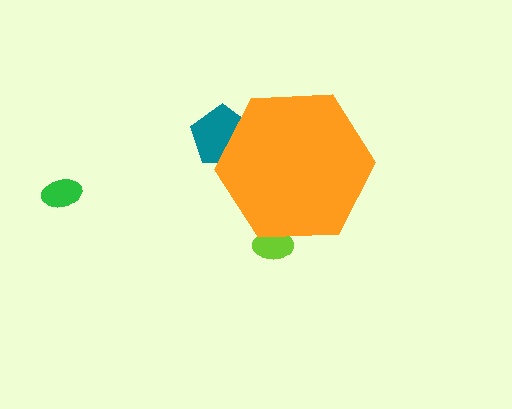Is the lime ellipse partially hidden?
Yes, the lime ellipse is partially hidden behind the orange hexagon.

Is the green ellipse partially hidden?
No, the green ellipse is fully visible.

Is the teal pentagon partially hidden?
Yes, the teal pentagon is partially hidden behind the orange hexagon.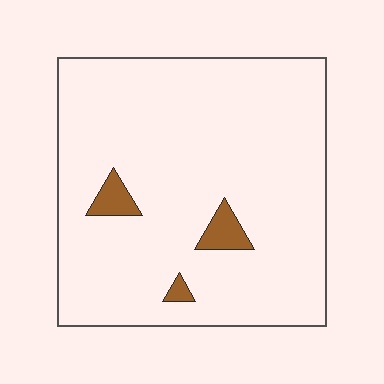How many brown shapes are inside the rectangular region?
3.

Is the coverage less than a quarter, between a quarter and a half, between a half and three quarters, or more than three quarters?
Less than a quarter.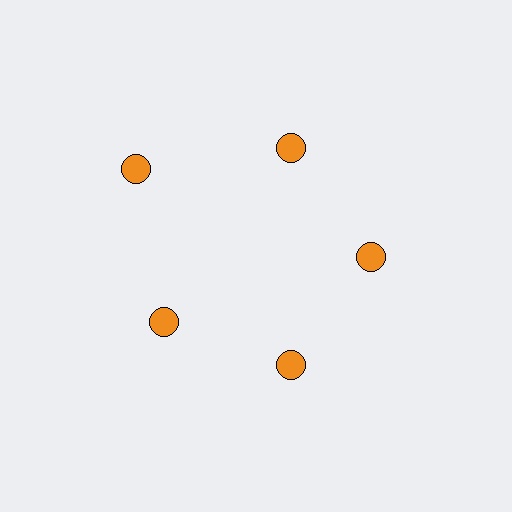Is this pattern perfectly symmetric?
No. The 5 orange circles are arranged in a ring, but one element near the 10 o'clock position is pushed outward from the center, breaking the 5-fold rotational symmetry.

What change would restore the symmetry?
The symmetry would be restored by moving it inward, back onto the ring so that all 5 circles sit at equal angles and equal distance from the center.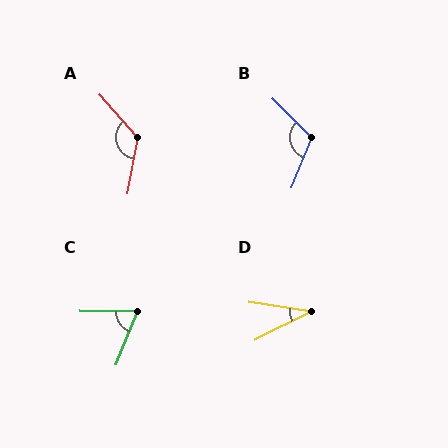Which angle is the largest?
A, at approximately 128 degrees.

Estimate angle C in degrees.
Approximately 69 degrees.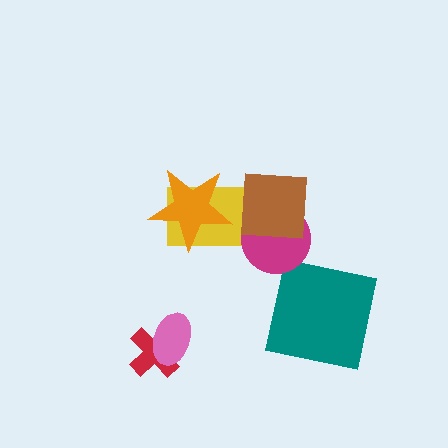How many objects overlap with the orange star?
1 object overlaps with the orange star.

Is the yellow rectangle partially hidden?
Yes, it is partially covered by another shape.